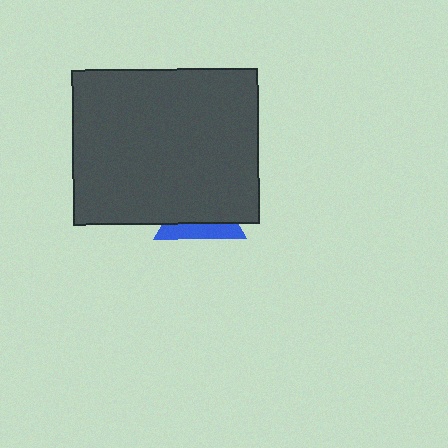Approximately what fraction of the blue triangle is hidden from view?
Roughly 64% of the blue triangle is hidden behind the dark gray rectangle.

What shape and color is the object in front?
The object in front is a dark gray rectangle.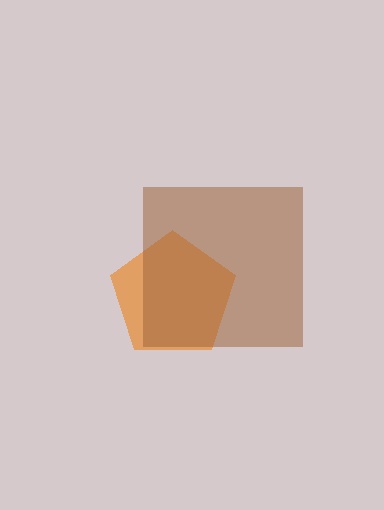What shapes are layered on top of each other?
The layered shapes are: an orange pentagon, a brown square.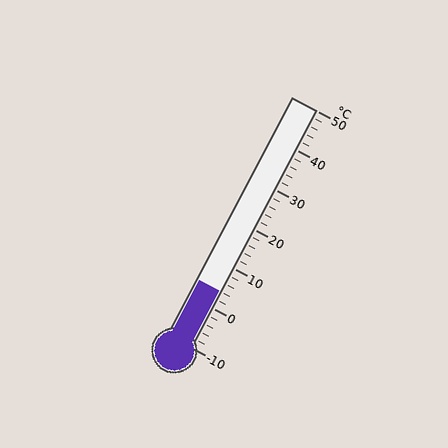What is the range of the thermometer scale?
The thermometer scale ranges from -10°C to 50°C.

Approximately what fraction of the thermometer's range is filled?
The thermometer is filled to approximately 25% of its range.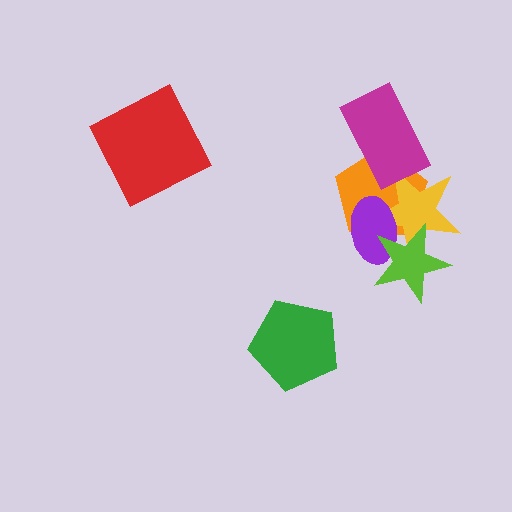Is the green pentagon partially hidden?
No, no other shape covers it.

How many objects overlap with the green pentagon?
0 objects overlap with the green pentagon.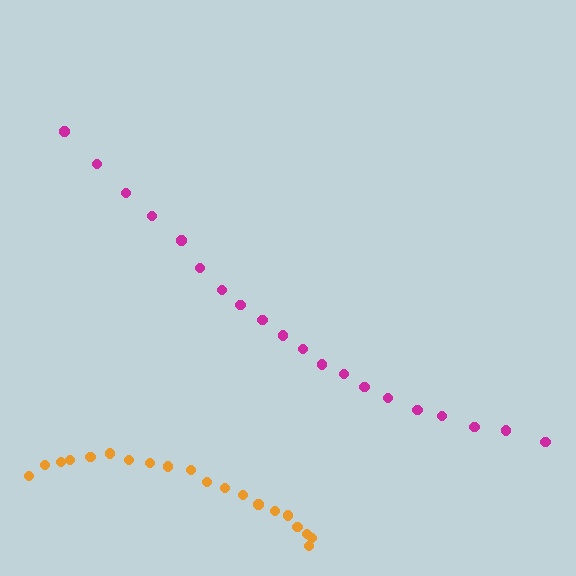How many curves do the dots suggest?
There are 2 distinct paths.